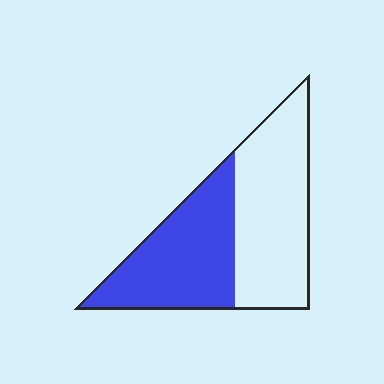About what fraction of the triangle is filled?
About one half (1/2).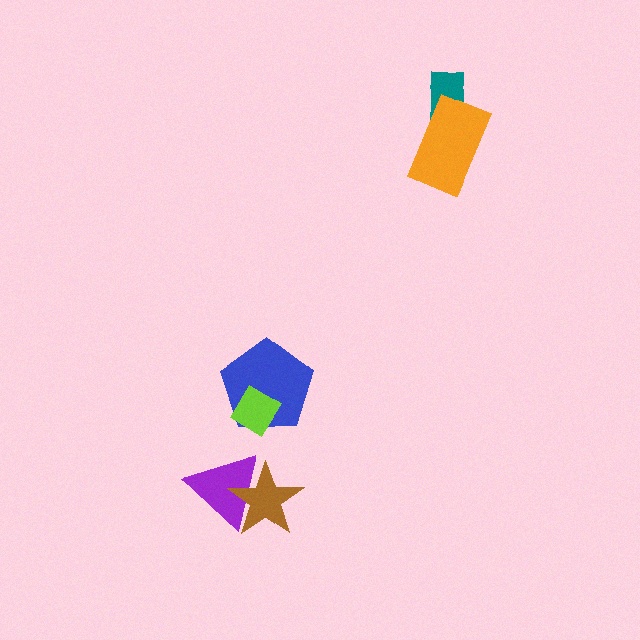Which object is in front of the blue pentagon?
The lime diamond is in front of the blue pentagon.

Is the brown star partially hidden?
No, no other shape covers it.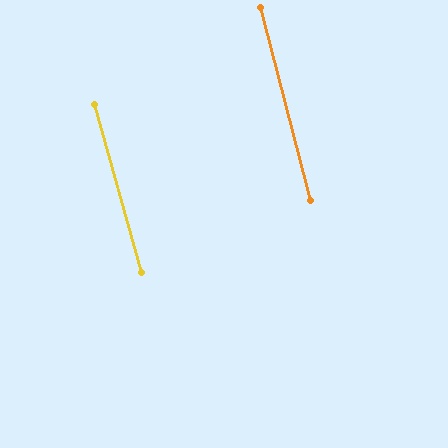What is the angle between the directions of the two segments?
Approximately 1 degree.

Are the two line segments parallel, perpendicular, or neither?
Parallel — their directions differ by only 1.2°.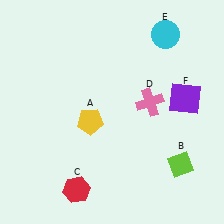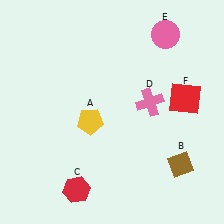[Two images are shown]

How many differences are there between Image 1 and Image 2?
There are 3 differences between the two images.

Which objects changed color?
B changed from lime to brown. E changed from cyan to pink. F changed from purple to red.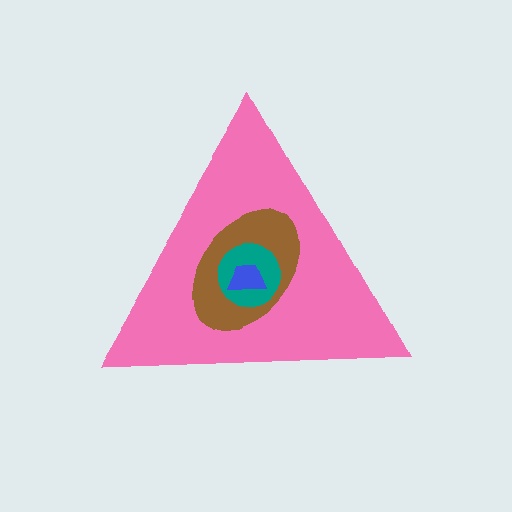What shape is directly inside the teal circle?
The blue trapezoid.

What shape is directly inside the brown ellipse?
The teal circle.